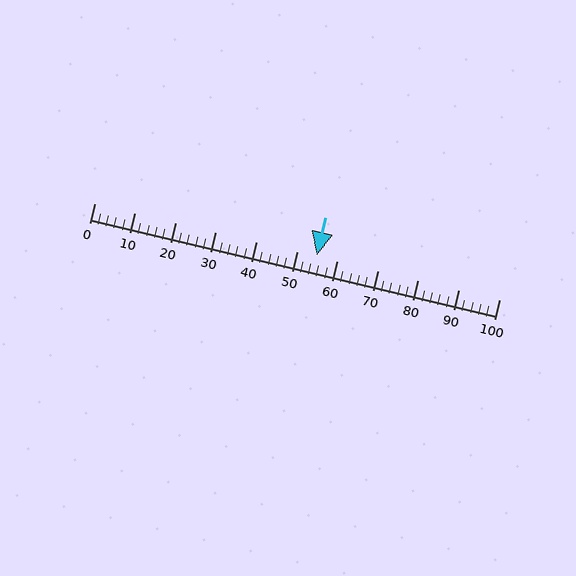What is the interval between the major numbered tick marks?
The major tick marks are spaced 10 units apart.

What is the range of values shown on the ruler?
The ruler shows values from 0 to 100.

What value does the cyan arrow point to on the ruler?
The cyan arrow points to approximately 55.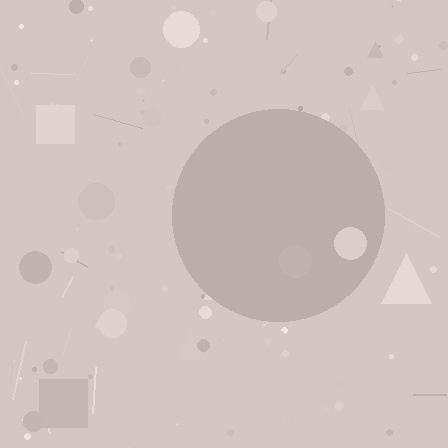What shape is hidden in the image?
A circle is hidden in the image.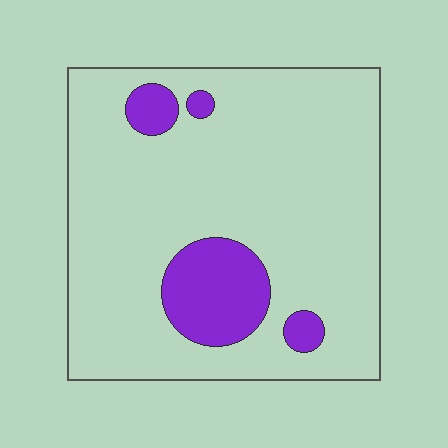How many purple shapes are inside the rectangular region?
4.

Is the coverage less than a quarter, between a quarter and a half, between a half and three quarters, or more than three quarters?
Less than a quarter.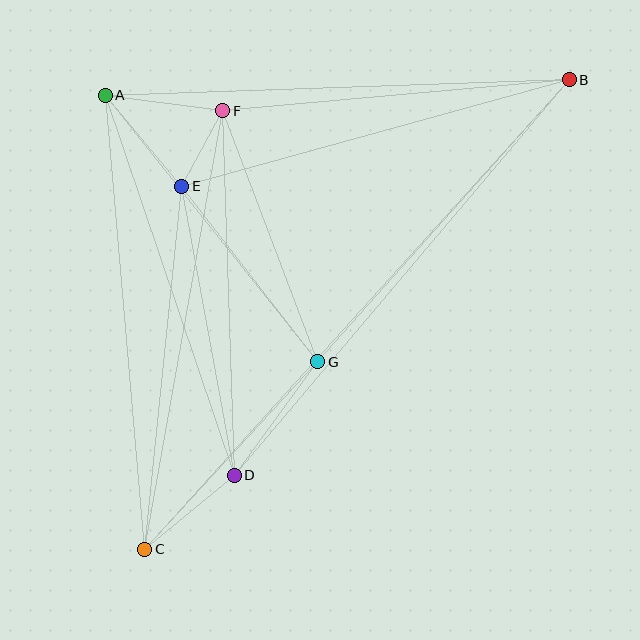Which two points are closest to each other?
Points E and F are closest to each other.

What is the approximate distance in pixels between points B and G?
The distance between B and G is approximately 378 pixels.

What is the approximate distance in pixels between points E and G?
The distance between E and G is approximately 222 pixels.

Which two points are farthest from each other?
Points B and C are farthest from each other.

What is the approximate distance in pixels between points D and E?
The distance between D and E is approximately 294 pixels.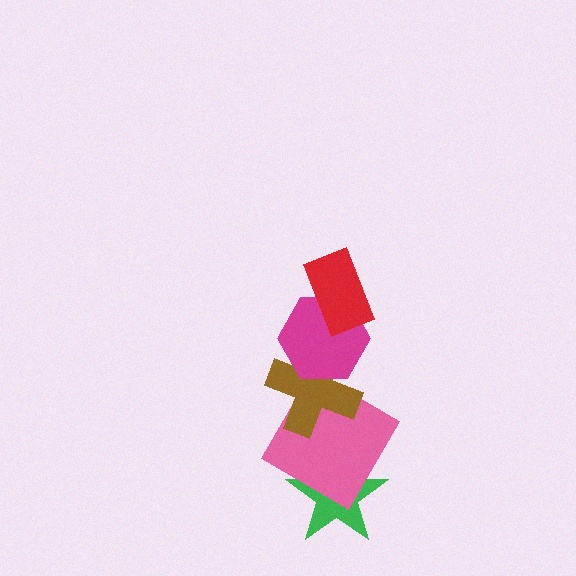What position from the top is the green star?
The green star is 5th from the top.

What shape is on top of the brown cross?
The magenta hexagon is on top of the brown cross.